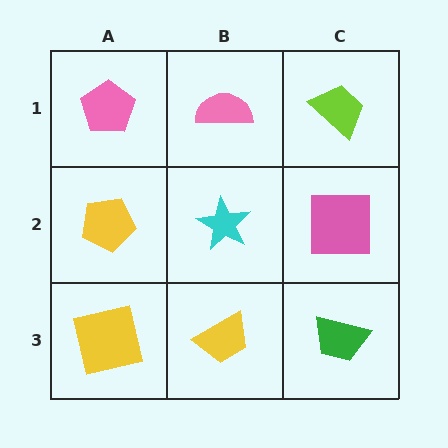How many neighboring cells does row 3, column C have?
2.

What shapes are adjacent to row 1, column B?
A cyan star (row 2, column B), a pink pentagon (row 1, column A), a lime trapezoid (row 1, column C).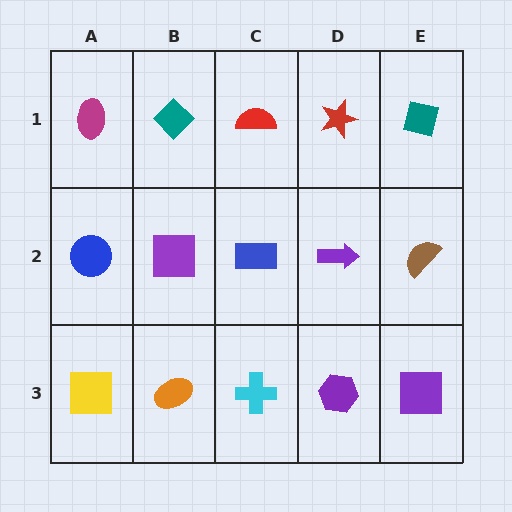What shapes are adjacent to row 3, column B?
A purple square (row 2, column B), a yellow square (row 3, column A), a cyan cross (row 3, column C).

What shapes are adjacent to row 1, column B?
A purple square (row 2, column B), a magenta ellipse (row 1, column A), a red semicircle (row 1, column C).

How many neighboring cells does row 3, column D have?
3.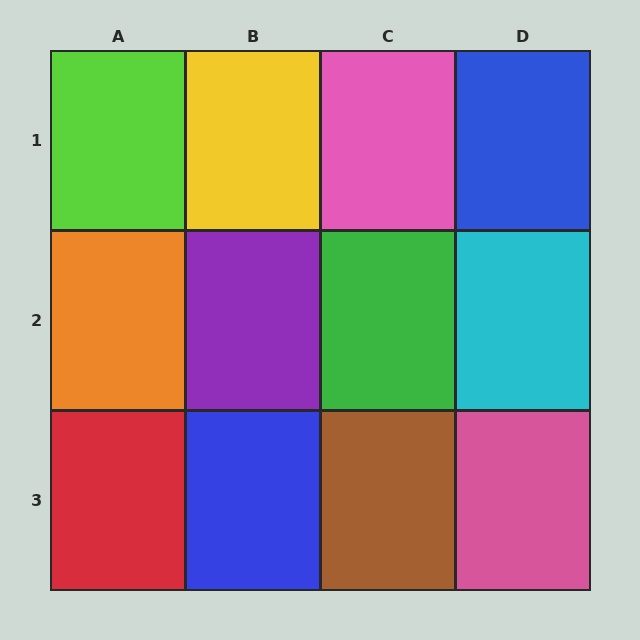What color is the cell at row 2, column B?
Purple.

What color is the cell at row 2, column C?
Green.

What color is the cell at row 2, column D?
Cyan.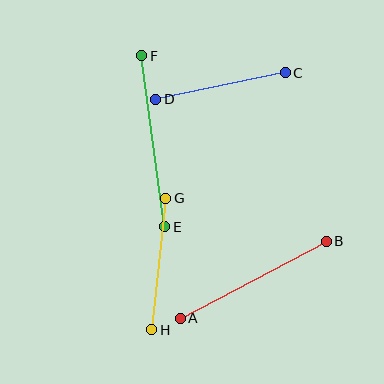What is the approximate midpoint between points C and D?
The midpoint is at approximately (220, 86) pixels.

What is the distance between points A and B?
The distance is approximately 165 pixels.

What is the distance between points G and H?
The distance is approximately 132 pixels.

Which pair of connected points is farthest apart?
Points E and F are farthest apart.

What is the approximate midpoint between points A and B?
The midpoint is at approximately (253, 280) pixels.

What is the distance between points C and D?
The distance is approximately 132 pixels.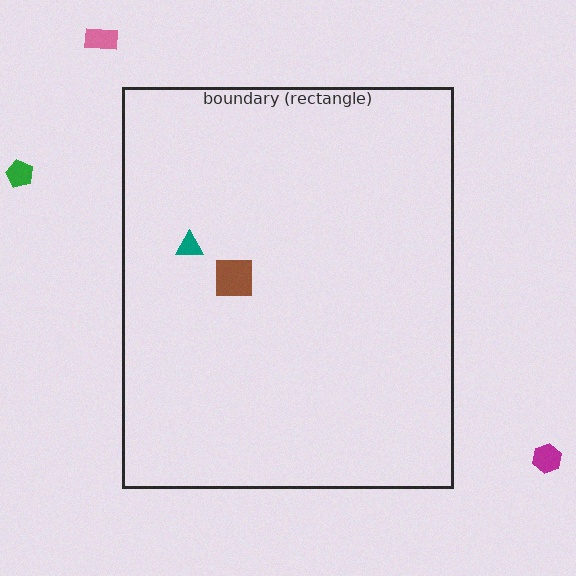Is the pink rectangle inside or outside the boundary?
Outside.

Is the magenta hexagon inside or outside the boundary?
Outside.